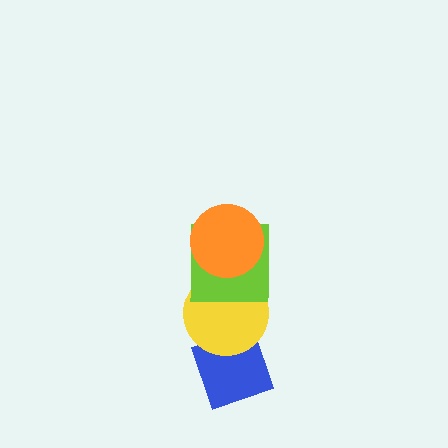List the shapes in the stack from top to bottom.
From top to bottom: the orange circle, the lime square, the yellow circle, the blue diamond.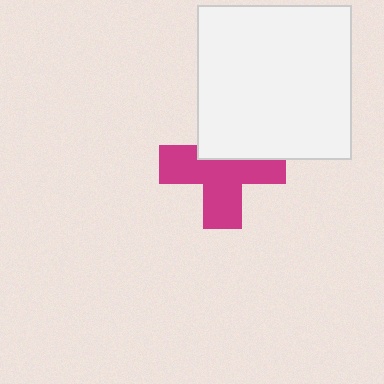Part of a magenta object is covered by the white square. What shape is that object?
It is a cross.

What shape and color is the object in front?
The object in front is a white square.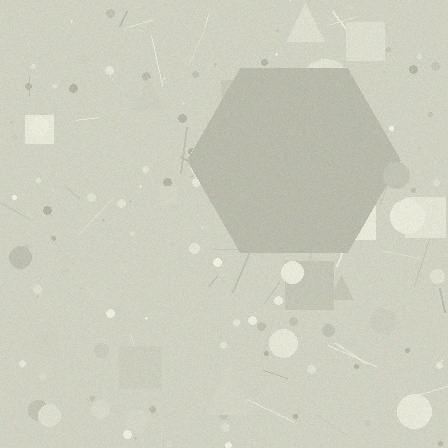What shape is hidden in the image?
A hexagon is hidden in the image.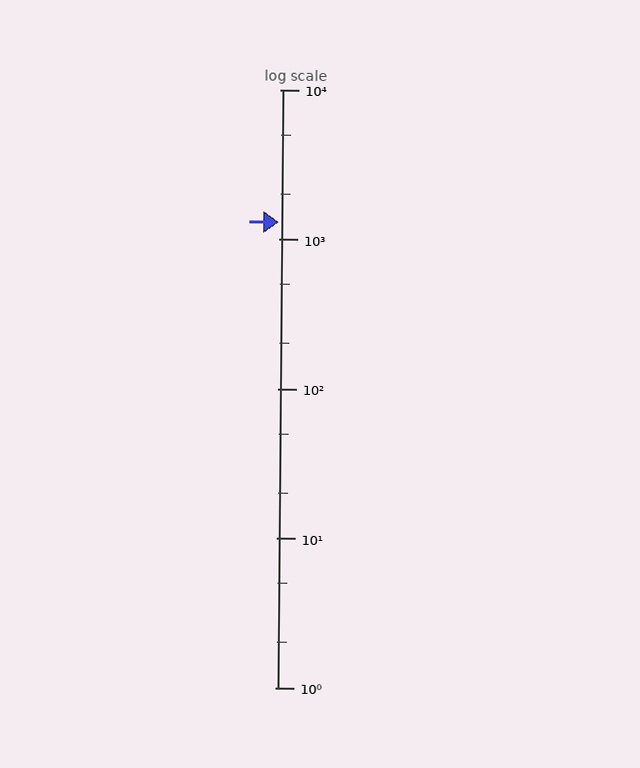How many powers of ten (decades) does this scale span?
The scale spans 4 decades, from 1 to 10000.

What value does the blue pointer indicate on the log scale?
The pointer indicates approximately 1300.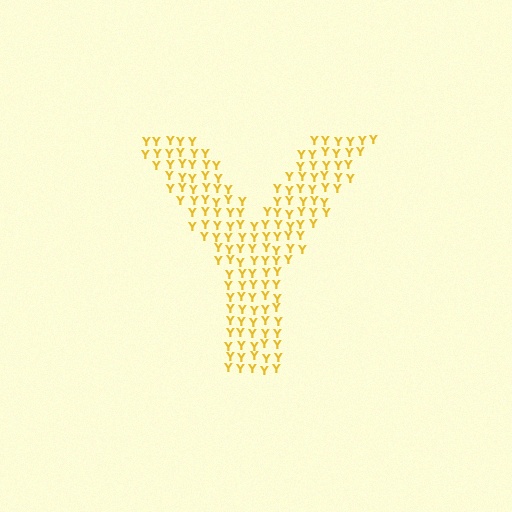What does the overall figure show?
The overall figure shows the letter Y.